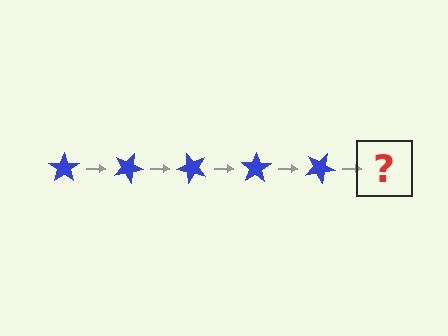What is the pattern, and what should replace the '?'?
The pattern is that the star rotates 25 degrees each step. The '?' should be a blue star rotated 125 degrees.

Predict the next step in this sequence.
The next step is a blue star rotated 125 degrees.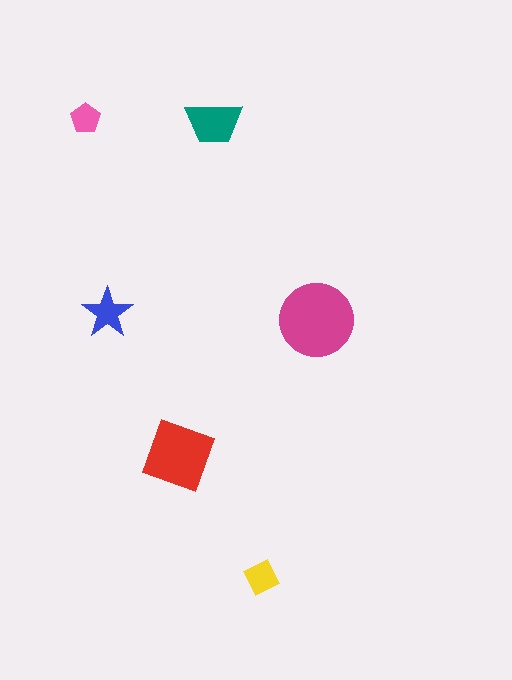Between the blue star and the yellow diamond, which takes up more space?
The blue star.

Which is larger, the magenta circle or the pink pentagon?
The magenta circle.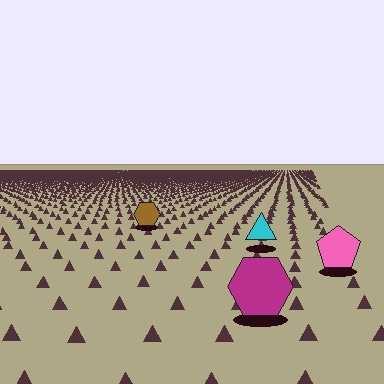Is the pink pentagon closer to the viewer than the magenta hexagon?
No. The magenta hexagon is closer — you can tell from the texture gradient: the ground texture is coarser near it.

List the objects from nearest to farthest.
From nearest to farthest: the magenta hexagon, the pink pentagon, the cyan triangle, the brown hexagon.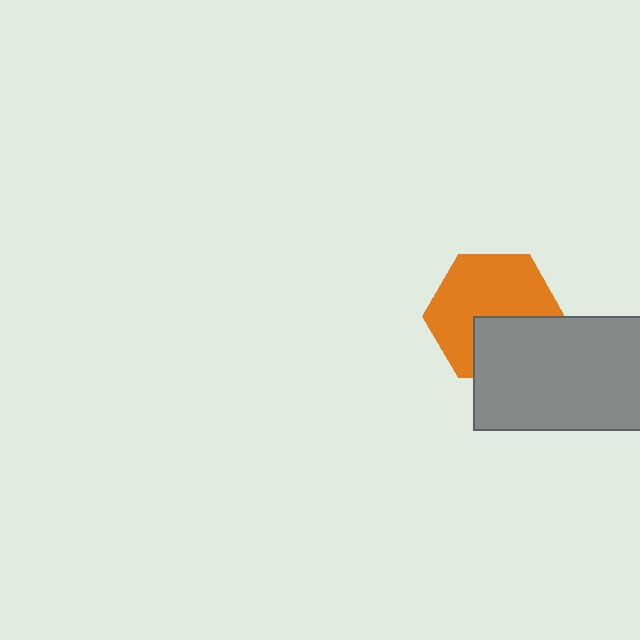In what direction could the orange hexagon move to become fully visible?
The orange hexagon could move up. That would shift it out from behind the gray rectangle entirely.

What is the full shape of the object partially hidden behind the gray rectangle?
The partially hidden object is an orange hexagon.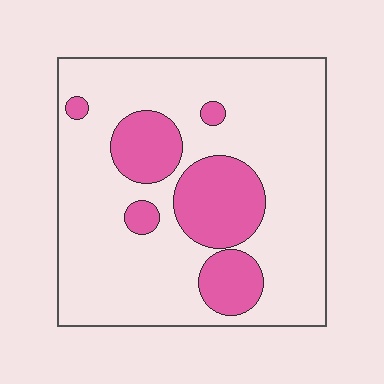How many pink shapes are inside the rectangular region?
6.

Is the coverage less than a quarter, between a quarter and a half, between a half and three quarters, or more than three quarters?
Less than a quarter.